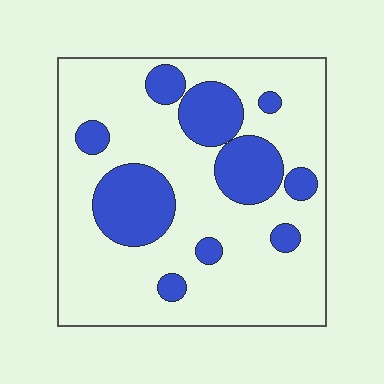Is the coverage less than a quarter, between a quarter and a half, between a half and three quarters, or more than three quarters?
Between a quarter and a half.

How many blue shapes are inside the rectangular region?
10.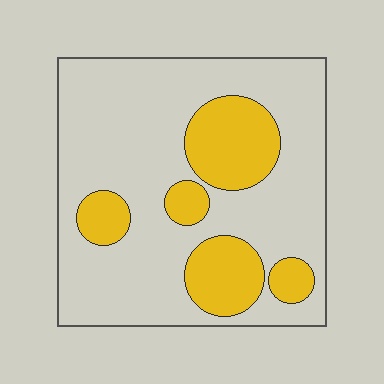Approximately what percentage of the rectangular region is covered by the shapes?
Approximately 25%.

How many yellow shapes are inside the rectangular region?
5.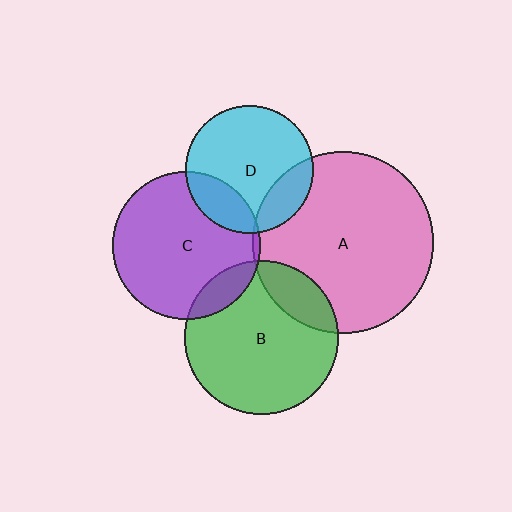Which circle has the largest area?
Circle A (pink).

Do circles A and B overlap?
Yes.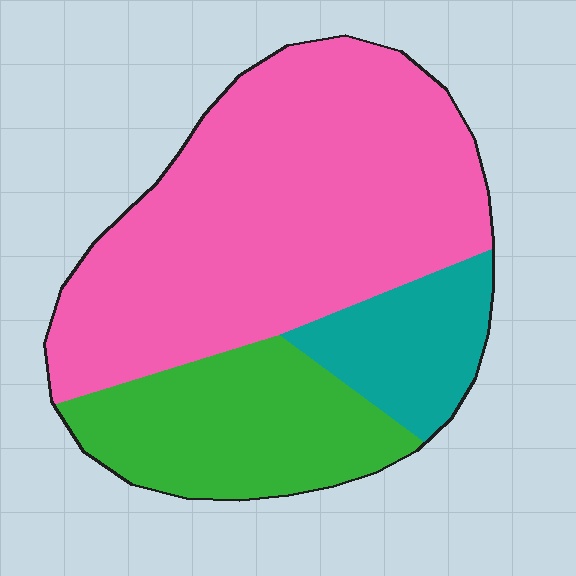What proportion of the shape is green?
Green takes up between a sixth and a third of the shape.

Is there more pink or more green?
Pink.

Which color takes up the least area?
Teal, at roughly 15%.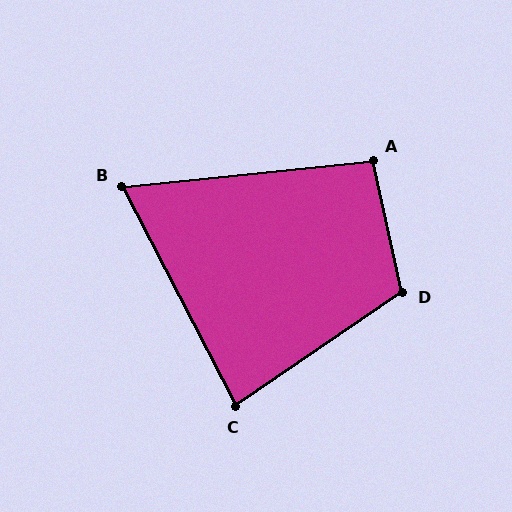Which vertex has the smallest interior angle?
B, at approximately 68 degrees.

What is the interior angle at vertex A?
Approximately 97 degrees (obtuse).